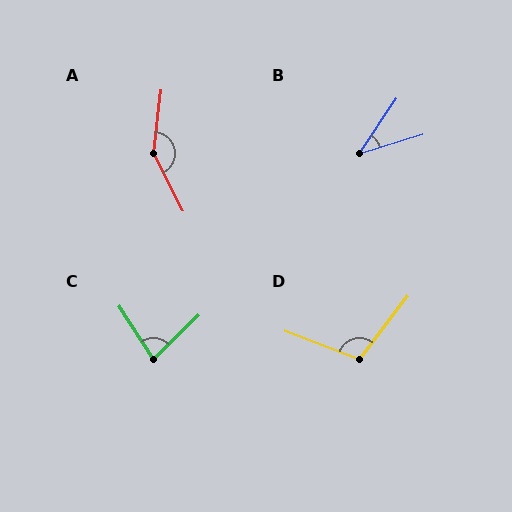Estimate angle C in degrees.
Approximately 79 degrees.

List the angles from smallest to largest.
B (39°), C (79°), D (106°), A (146°).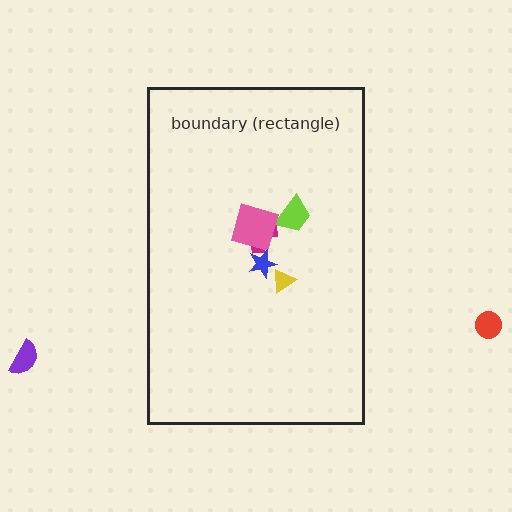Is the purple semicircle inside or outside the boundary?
Outside.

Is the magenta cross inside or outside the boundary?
Inside.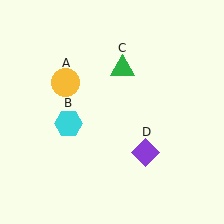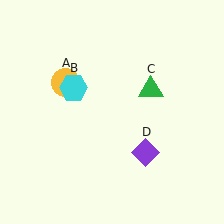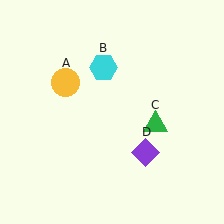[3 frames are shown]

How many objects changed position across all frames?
2 objects changed position: cyan hexagon (object B), green triangle (object C).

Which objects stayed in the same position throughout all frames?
Yellow circle (object A) and purple diamond (object D) remained stationary.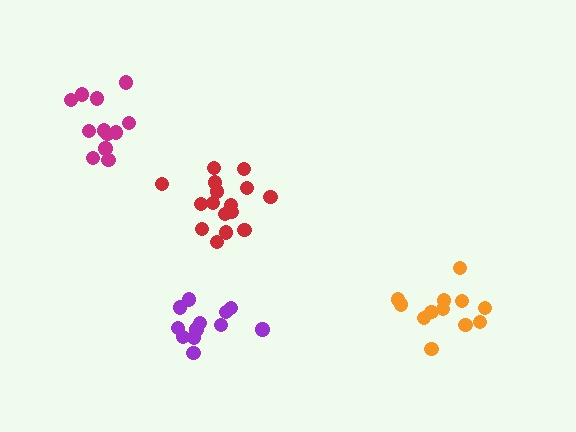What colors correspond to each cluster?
The clusters are colored: purple, magenta, orange, red.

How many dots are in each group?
Group 1: 12 dots, Group 2: 12 dots, Group 3: 12 dots, Group 4: 16 dots (52 total).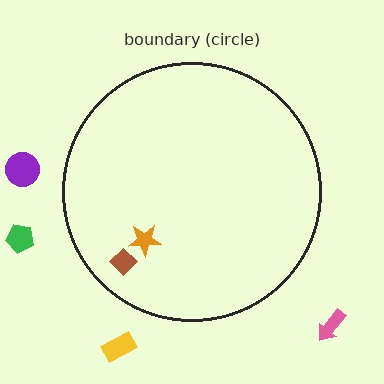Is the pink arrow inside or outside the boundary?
Outside.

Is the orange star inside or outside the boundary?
Inside.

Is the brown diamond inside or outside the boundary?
Inside.